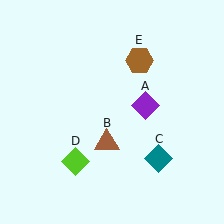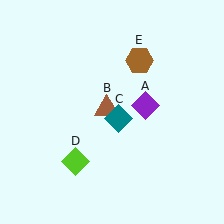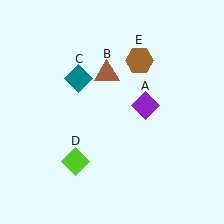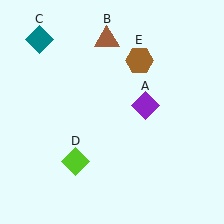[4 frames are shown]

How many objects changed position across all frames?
2 objects changed position: brown triangle (object B), teal diamond (object C).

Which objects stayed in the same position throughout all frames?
Purple diamond (object A) and lime diamond (object D) and brown hexagon (object E) remained stationary.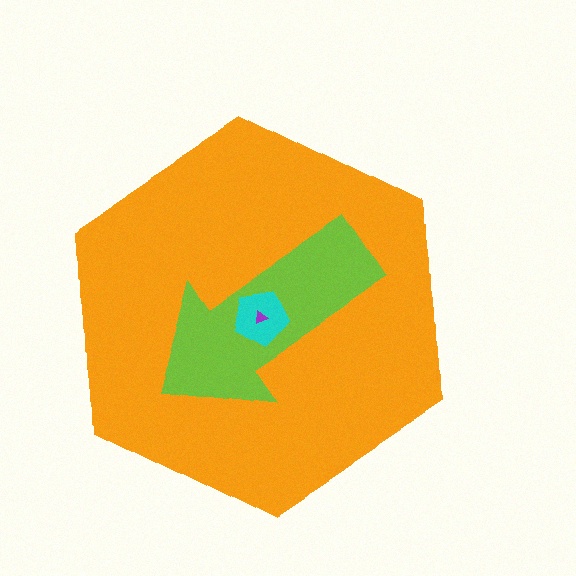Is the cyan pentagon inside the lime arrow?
Yes.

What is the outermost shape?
The orange hexagon.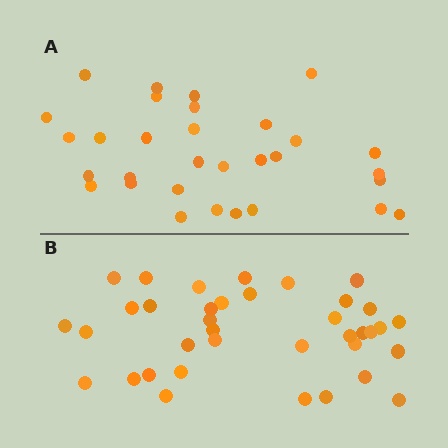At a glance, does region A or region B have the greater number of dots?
Region B (the bottom region) has more dots.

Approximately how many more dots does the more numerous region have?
Region B has about 6 more dots than region A.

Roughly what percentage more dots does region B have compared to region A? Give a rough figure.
About 20% more.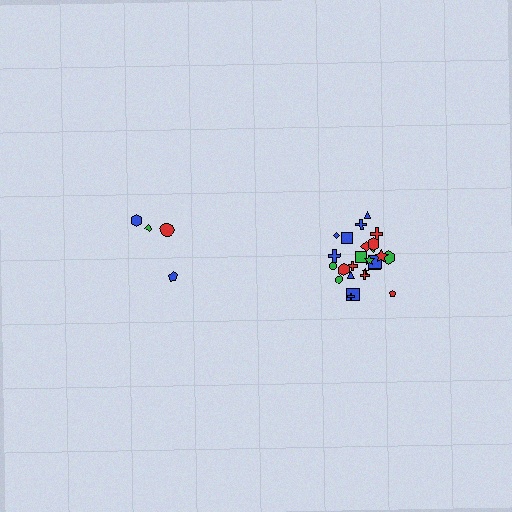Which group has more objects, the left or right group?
The right group.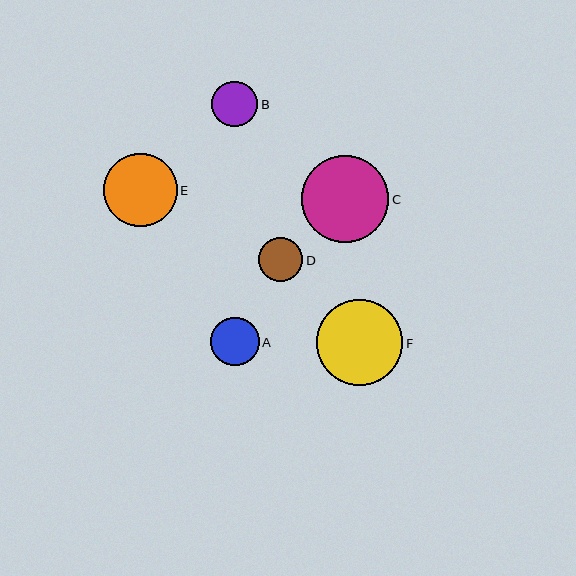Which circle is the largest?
Circle C is the largest with a size of approximately 88 pixels.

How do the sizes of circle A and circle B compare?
Circle A and circle B are approximately the same size.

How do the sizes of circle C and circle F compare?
Circle C and circle F are approximately the same size.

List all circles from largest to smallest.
From largest to smallest: C, F, E, A, B, D.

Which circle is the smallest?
Circle D is the smallest with a size of approximately 45 pixels.